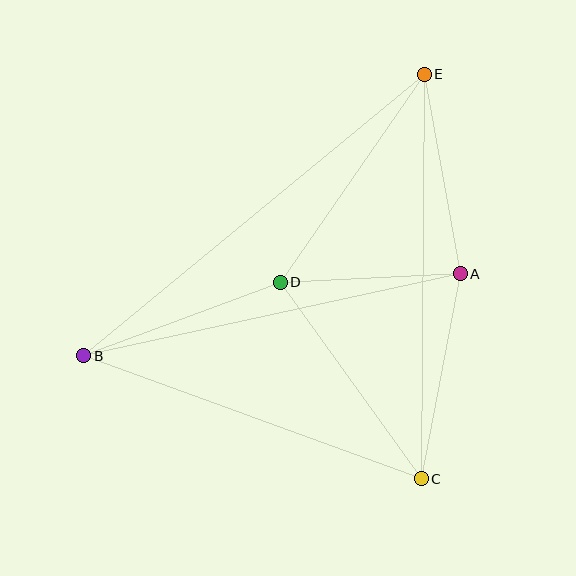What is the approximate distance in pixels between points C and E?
The distance between C and E is approximately 404 pixels.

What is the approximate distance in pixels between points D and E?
The distance between D and E is approximately 253 pixels.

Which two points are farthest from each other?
Points B and E are farthest from each other.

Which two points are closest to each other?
Points A and D are closest to each other.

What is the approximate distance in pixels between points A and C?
The distance between A and C is approximately 208 pixels.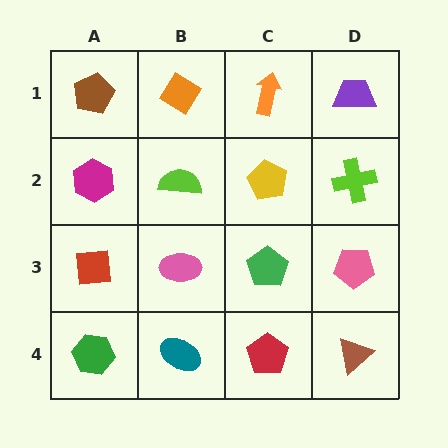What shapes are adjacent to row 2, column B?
An orange diamond (row 1, column B), a pink ellipse (row 3, column B), a magenta hexagon (row 2, column A), a yellow pentagon (row 2, column C).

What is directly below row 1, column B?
A lime semicircle.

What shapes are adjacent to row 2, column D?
A purple trapezoid (row 1, column D), a pink pentagon (row 3, column D), a yellow pentagon (row 2, column C).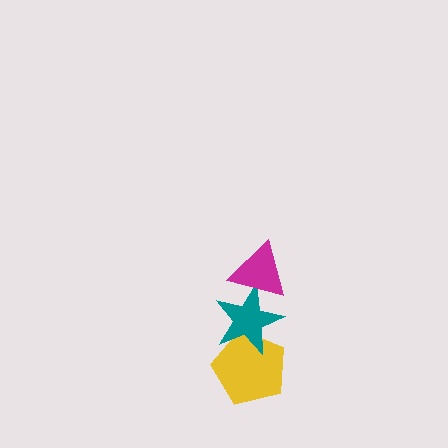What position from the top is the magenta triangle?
The magenta triangle is 1st from the top.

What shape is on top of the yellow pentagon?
The teal star is on top of the yellow pentagon.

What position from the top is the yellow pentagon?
The yellow pentagon is 3rd from the top.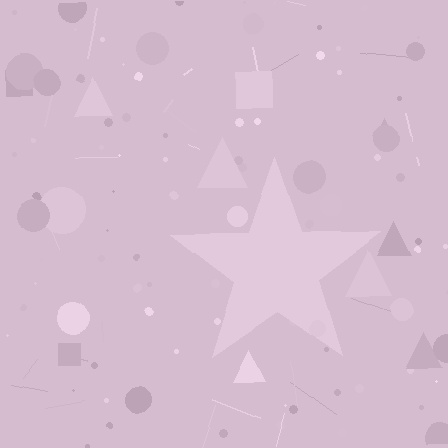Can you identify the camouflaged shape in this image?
The camouflaged shape is a star.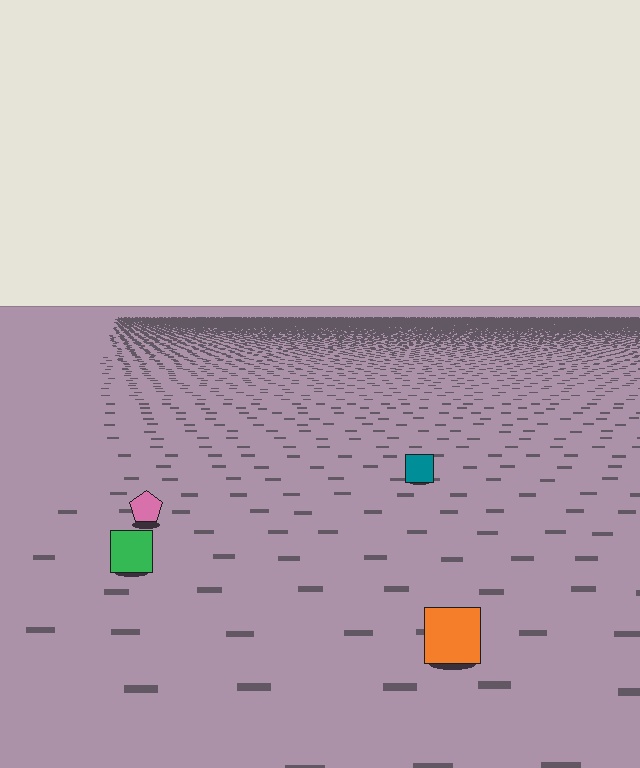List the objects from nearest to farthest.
From nearest to farthest: the orange square, the green square, the pink pentagon, the teal square.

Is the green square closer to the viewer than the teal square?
Yes. The green square is closer — you can tell from the texture gradient: the ground texture is coarser near it.